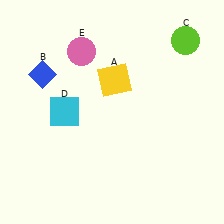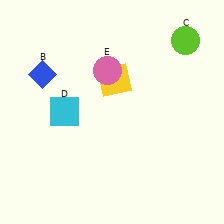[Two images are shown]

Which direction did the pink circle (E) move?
The pink circle (E) moved right.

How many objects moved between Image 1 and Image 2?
1 object moved between the two images.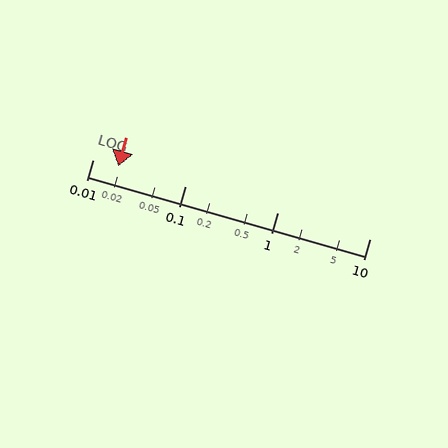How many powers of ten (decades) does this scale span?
The scale spans 3 decades, from 0.01 to 10.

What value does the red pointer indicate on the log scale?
The pointer indicates approximately 0.019.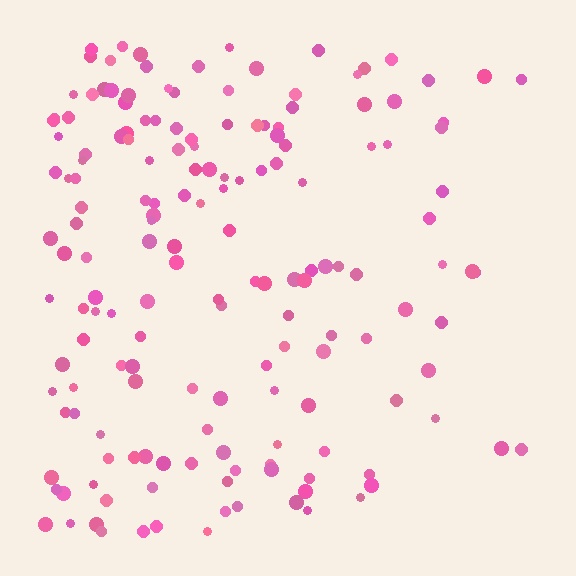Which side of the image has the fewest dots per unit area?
The right.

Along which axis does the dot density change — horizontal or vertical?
Horizontal.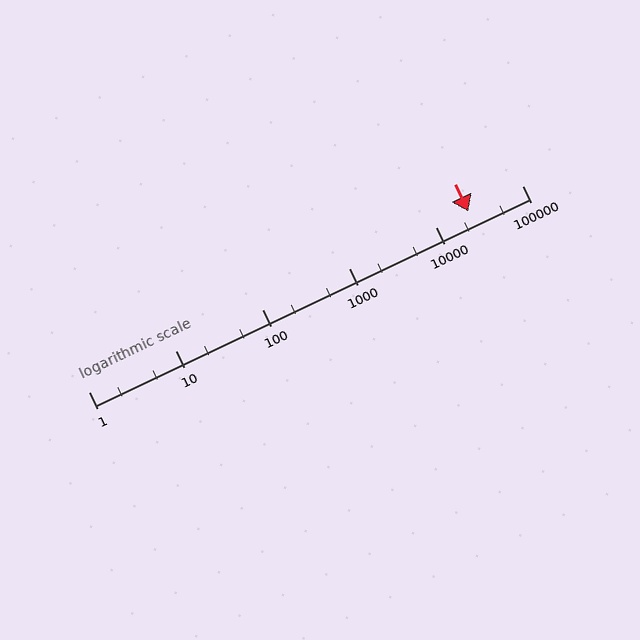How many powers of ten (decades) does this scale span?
The scale spans 5 decades, from 1 to 100000.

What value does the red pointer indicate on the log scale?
The pointer indicates approximately 24000.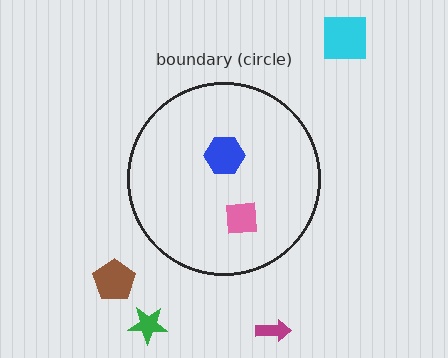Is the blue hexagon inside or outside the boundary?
Inside.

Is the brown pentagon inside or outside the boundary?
Outside.